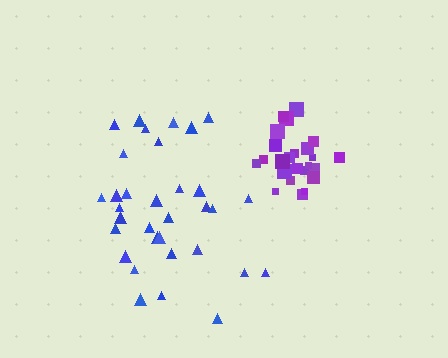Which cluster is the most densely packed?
Purple.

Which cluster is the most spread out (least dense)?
Blue.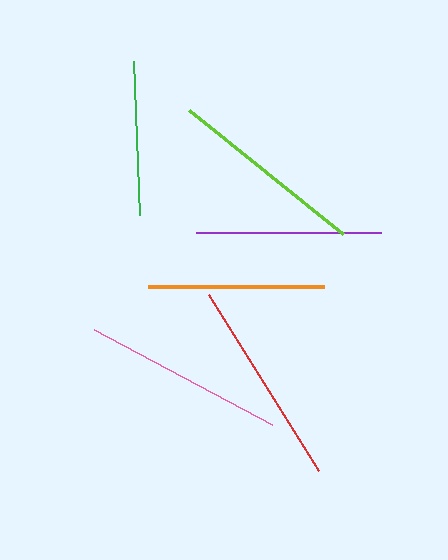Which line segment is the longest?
The red line is the longest at approximately 208 pixels.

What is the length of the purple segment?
The purple segment is approximately 185 pixels long.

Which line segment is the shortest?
The green line is the shortest at approximately 155 pixels.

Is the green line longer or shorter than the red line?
The red line is longer than the green line.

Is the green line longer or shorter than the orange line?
The orange line is longer than the green line.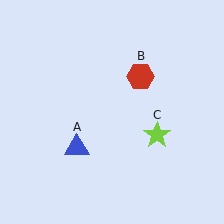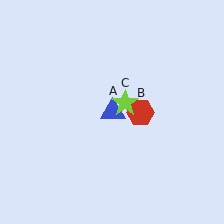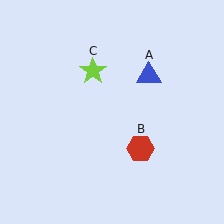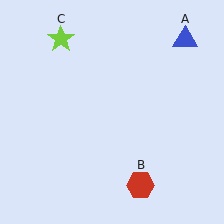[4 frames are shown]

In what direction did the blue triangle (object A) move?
The blue triangle (object A) moved up and to the right.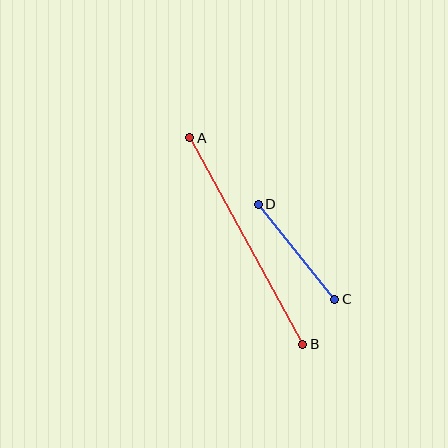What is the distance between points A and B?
The distance is approximately 235 pixels.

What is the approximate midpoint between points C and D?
The midpoint is at approximately (296, 252) pixels.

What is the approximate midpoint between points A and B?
The midpoint is at approximately (246, 241) pixels.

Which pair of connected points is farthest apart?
Points A and B are farthest apart.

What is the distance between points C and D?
The distance is approximately 122 pixels.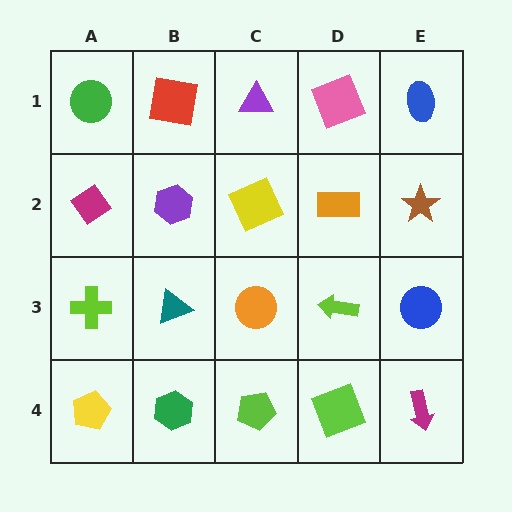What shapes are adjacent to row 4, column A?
A lime cross (row 3, column A), a green hexagon (row 4, column B).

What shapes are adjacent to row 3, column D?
An orange rectangle (row 2, column D), a lime square (row 4, column D), an orange circle (row 3, column C), a blue circle (row 3, column E).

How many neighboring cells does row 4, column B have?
3.